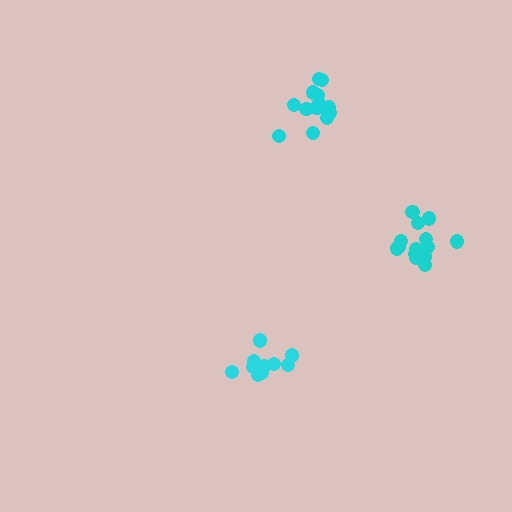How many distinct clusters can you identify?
There are 3 distinct clusters.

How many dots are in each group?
Group 1: 14 dots, Group 2: 11 dots, Group 3: 14 dots (39 total).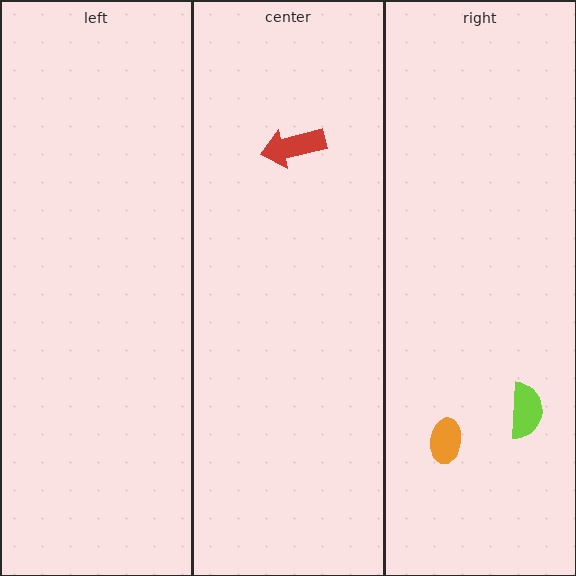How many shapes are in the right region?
2.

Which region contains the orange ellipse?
The right region.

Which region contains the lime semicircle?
The right region.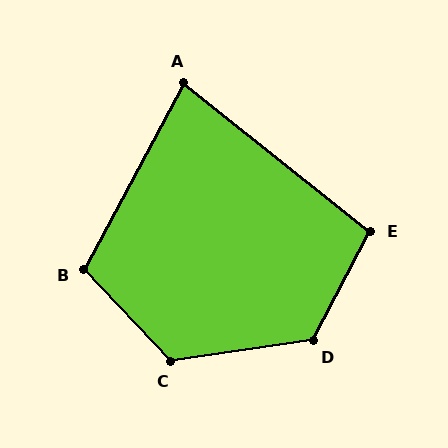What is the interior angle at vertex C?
Approximately 125 degrees (obtuse).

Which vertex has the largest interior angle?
D, at approximately 126 degrees.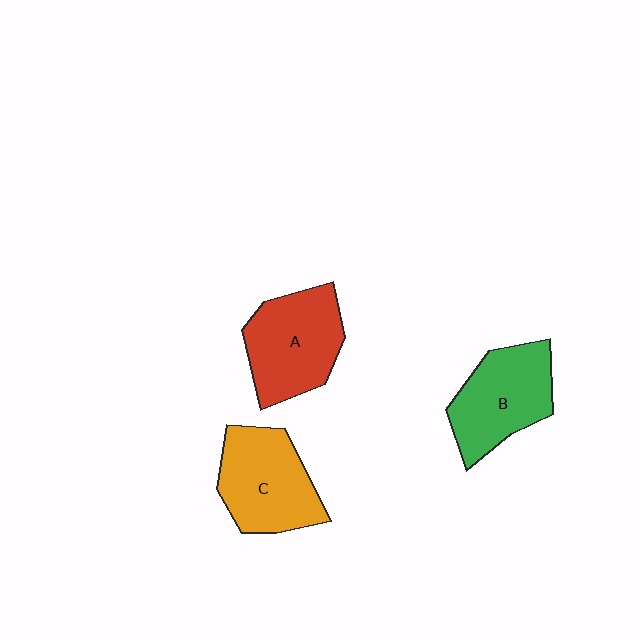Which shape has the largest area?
Shape A (red).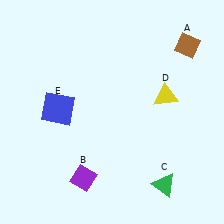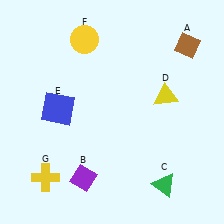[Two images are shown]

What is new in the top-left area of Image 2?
A yellow circle (F) was added in the top-left area of Image 2.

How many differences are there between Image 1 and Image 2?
There are 2 differences between the two images.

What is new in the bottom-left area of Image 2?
A yellow cross (G) was added in the bottom-left area of Image 2.